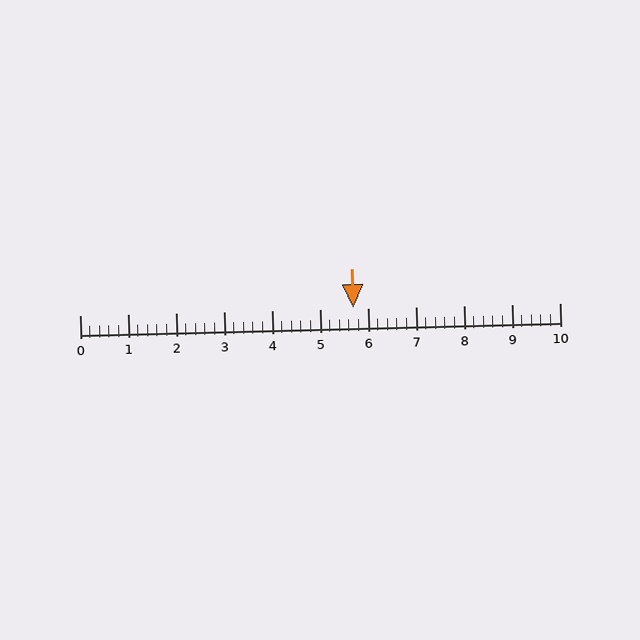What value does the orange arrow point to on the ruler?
The orange arrow points to approximately 5.7.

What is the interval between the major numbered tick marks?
The major tick marks are spaced 1 units apart.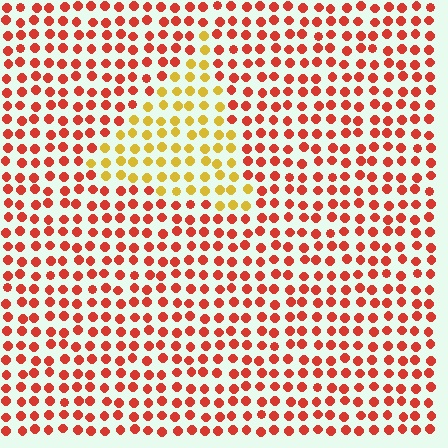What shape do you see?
I see a triangle.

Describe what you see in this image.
The image is filled with small red elements in a uniform arrangement. A triangle-shaped region is visible where the elements are tinted to a slightly different hue, forming a subtle color boundary.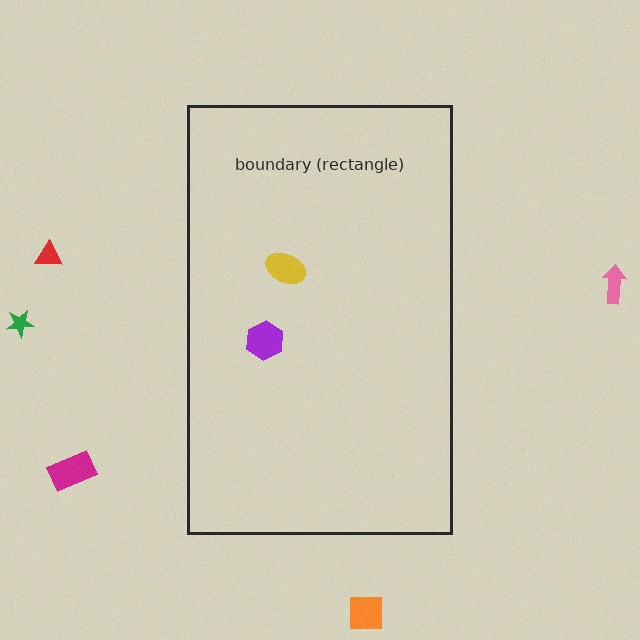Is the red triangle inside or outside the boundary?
Outside.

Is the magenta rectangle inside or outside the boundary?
Outside.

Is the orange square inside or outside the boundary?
Outside.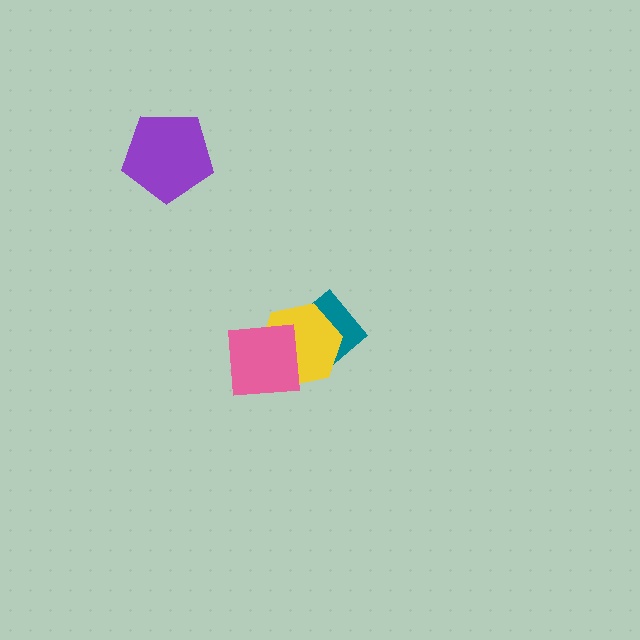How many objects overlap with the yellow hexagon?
2 objects overlap with the yellow hexagon.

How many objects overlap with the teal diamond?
2 objects overlap with the teal diamond.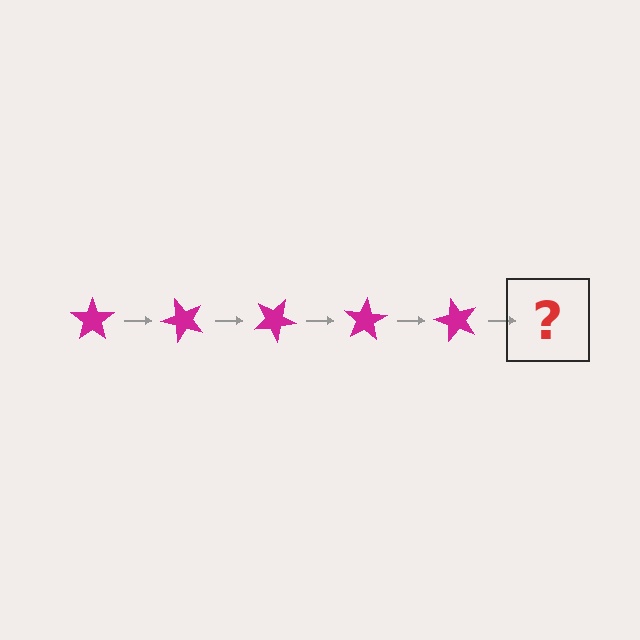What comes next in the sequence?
The next element should be a magenta star rotated 250 degrees.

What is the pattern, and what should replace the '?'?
The pattern is that the star rotates 50 degrees each step. The '?' should be a magenta star rotated 250 degrees.